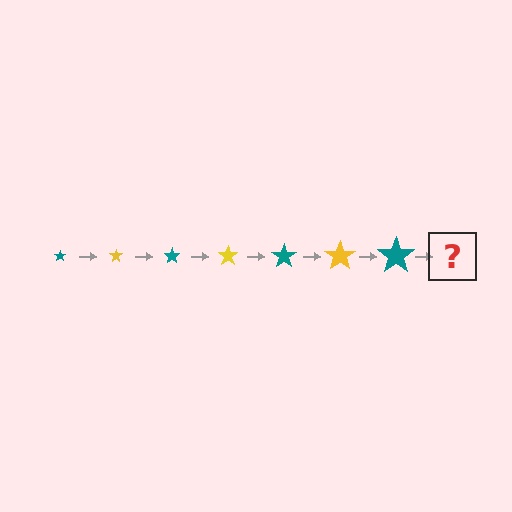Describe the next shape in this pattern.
It should be a yellow star, larger than the previous one.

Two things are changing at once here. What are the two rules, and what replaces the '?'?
The two rules are that the star grows larger each step and the color cycles through teal and yellow. The '?' should be a yellow star, larger than the previous one.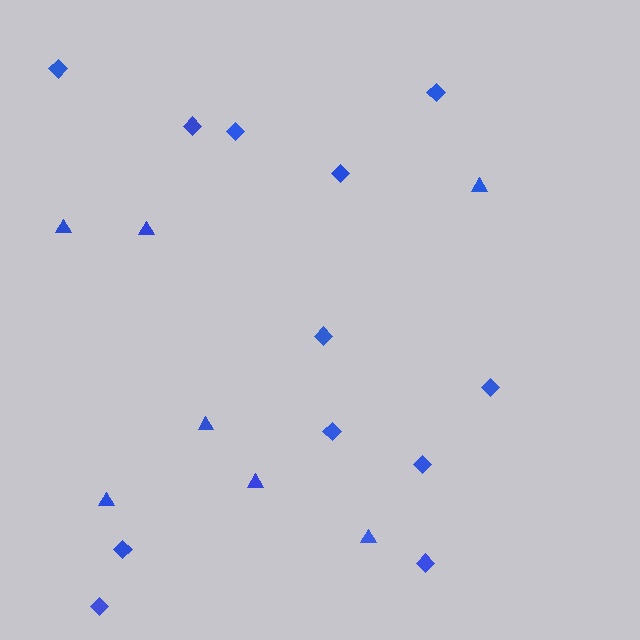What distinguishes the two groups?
There are 2 groups: one group of diamonds (12) and one group of triangles (7).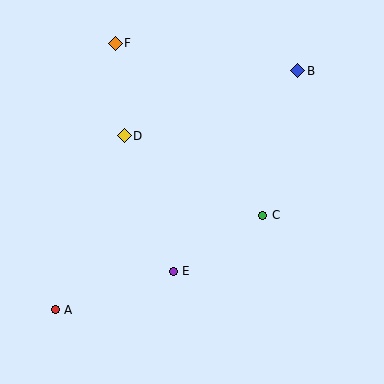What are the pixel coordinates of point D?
Point D is at (124, 136).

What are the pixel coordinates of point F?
Point F is at (115, 43).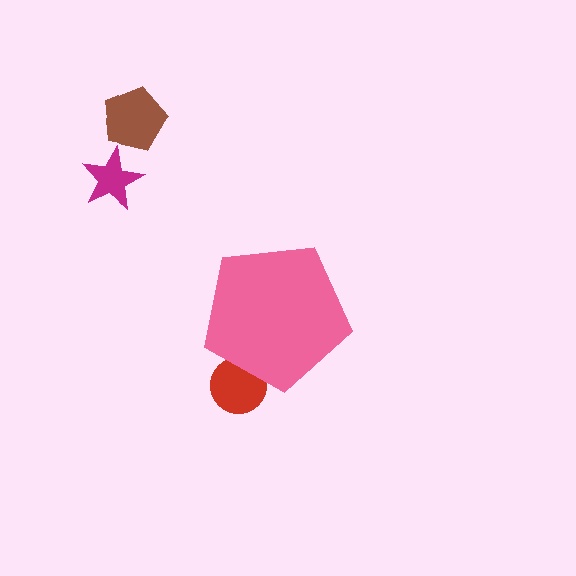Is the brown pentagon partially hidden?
No, the brown pentagon is fully visible.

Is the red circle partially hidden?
Yes, the red circle is partially hidden behind the pink pentagon.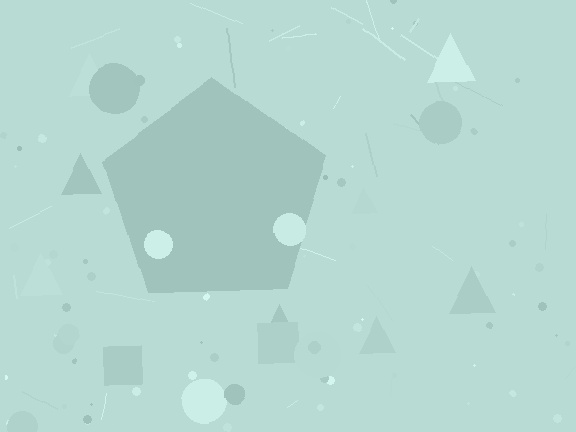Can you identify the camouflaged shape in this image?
The camouflaged shape is a pentagon.